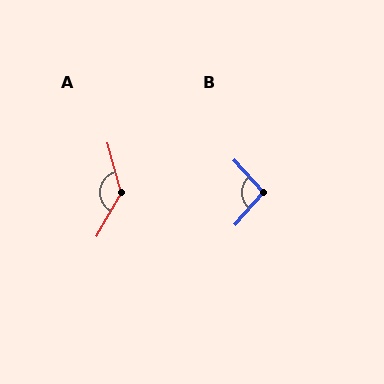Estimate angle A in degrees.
Approximately 134 degrees.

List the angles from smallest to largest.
B (96°), A (134°).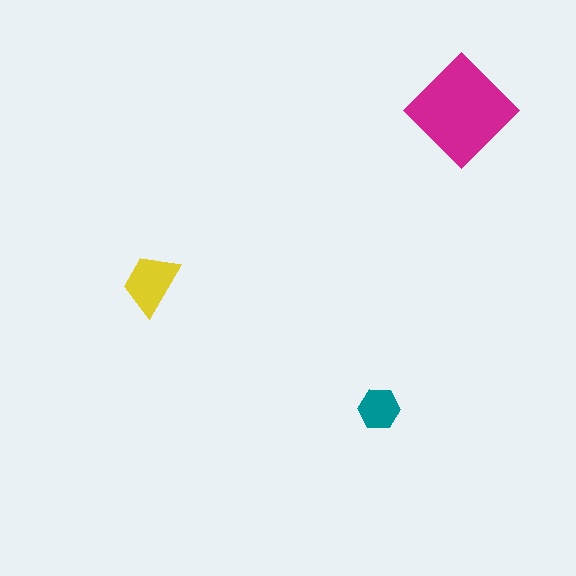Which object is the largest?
The magenta diamond.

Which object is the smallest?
The teal hexagon.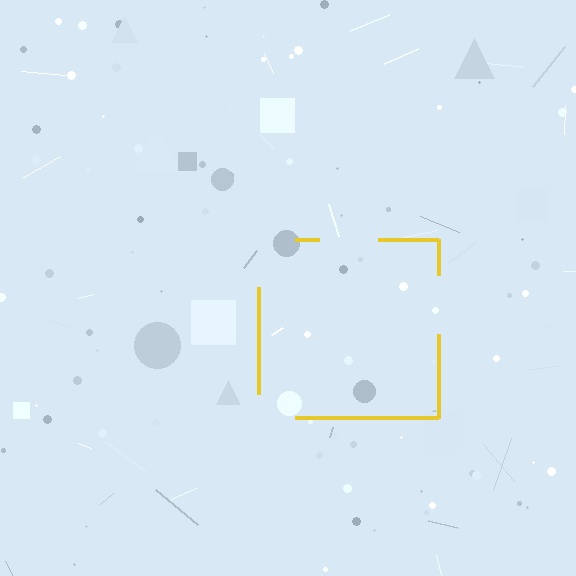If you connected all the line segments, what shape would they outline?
They would outline a square.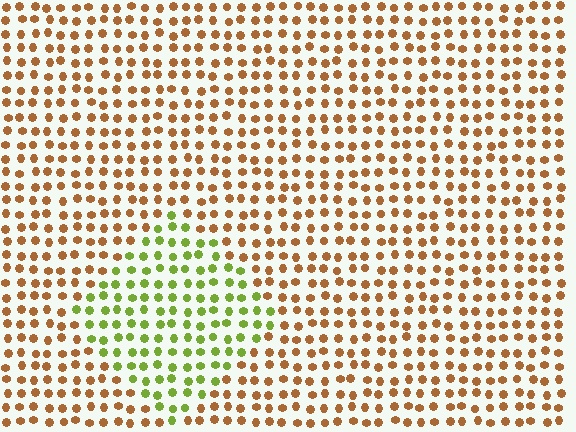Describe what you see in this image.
The image is filled with small brown elements in a uniform arrangement. A diamond-shaped region is visible where the elements are tinted to a slightly different hue, forming a subtle color boundary.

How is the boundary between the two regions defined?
The boundary is defined purely by a slight shift in hue (about 60 degrees). Spacing, size, and orientation are identical on both sides.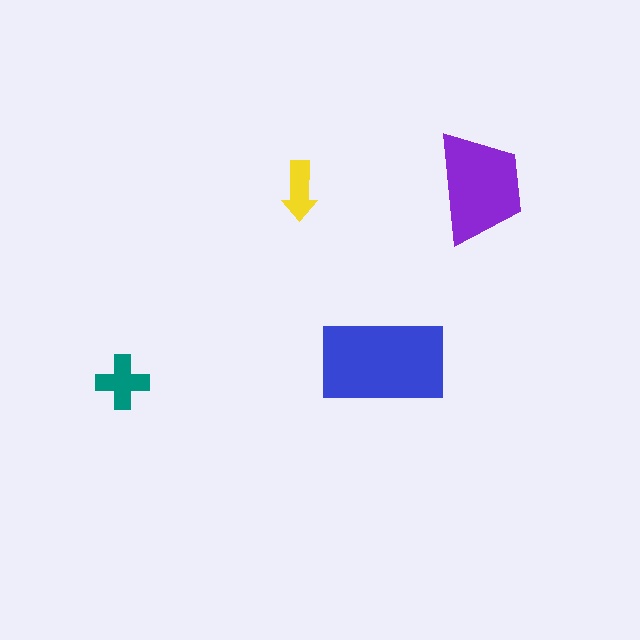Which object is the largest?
The blue rectangle.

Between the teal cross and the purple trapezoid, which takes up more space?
The purple trapezoid.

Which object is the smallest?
The yellow arrow.